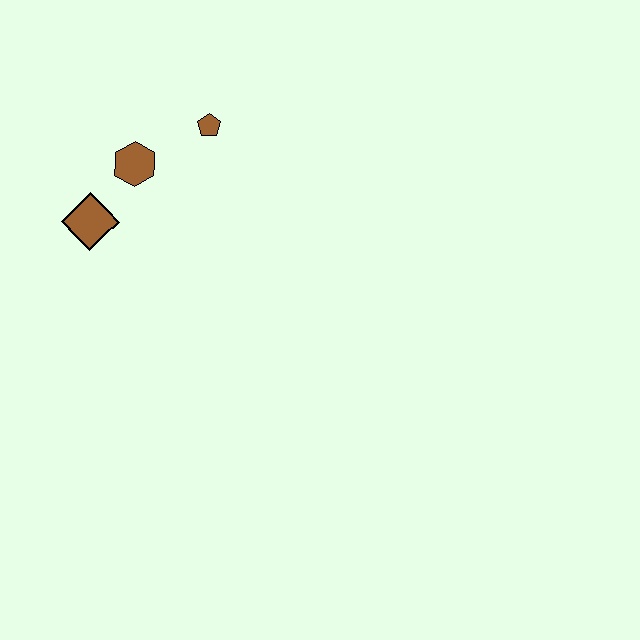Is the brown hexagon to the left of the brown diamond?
No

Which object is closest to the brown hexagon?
The brown diamond is closest to the brown hexagon.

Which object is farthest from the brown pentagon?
The brown diamond is farthest from the brown pentagon.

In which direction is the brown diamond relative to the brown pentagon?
The brown diamond is to the left of the brown pentagon.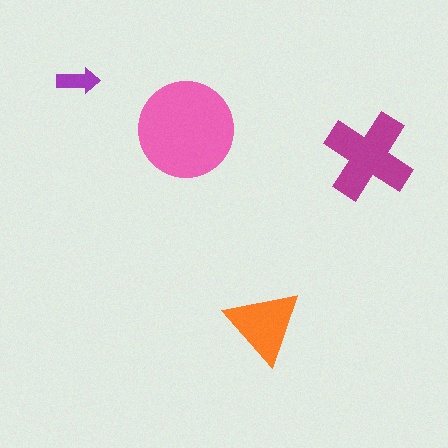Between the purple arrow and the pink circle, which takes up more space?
The pink circle.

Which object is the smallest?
The purple arrow.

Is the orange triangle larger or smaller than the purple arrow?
Larger.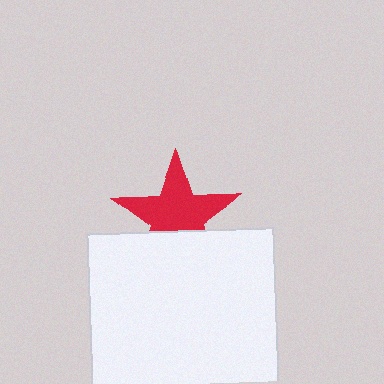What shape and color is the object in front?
The object in front is a white square.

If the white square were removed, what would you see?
You would see the complete red star.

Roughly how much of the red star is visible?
Most of it is visible (roughly 67%).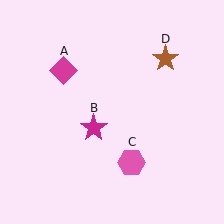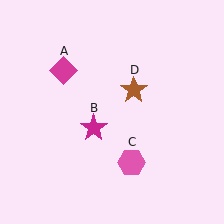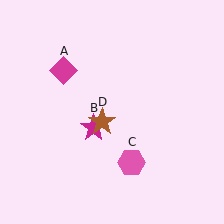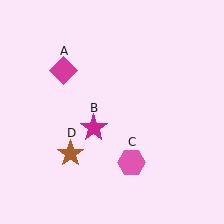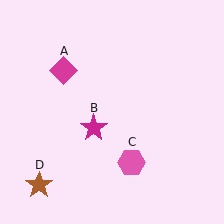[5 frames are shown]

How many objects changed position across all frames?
1 object changed position: brown star (object D).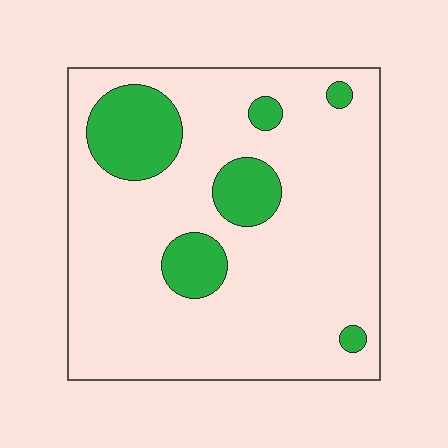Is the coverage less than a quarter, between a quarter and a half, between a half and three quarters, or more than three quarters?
Less than a quarter.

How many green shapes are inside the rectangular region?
6.